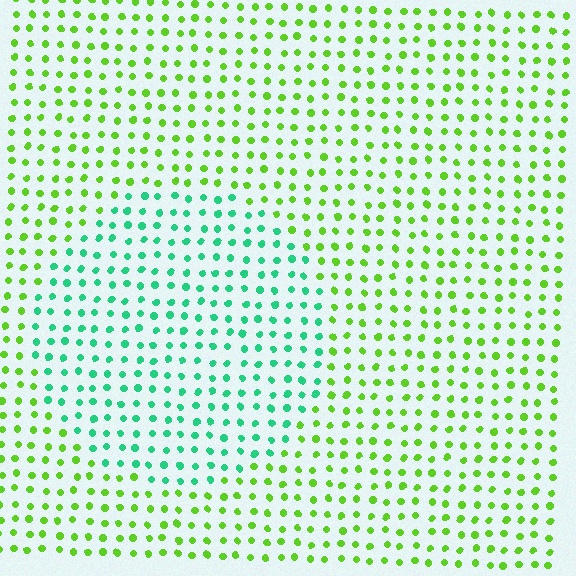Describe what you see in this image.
The image is filled with small lime elements in a uniform arrangement. A circle-shaped region is visible where the elements are tinted to a slightly different hue, forming a subtle color boundary.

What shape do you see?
I see a circle.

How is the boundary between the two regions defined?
The boundary is defined purely by a slight shift in hue (about 52 degrees). Spacing, size, and orientation are identical on both sides.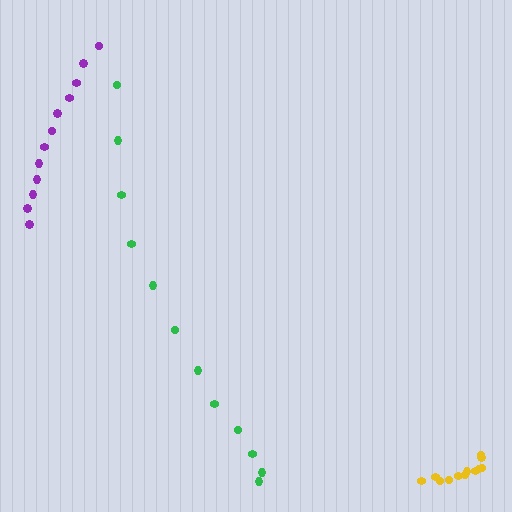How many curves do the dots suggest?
There are 3 distinct paths.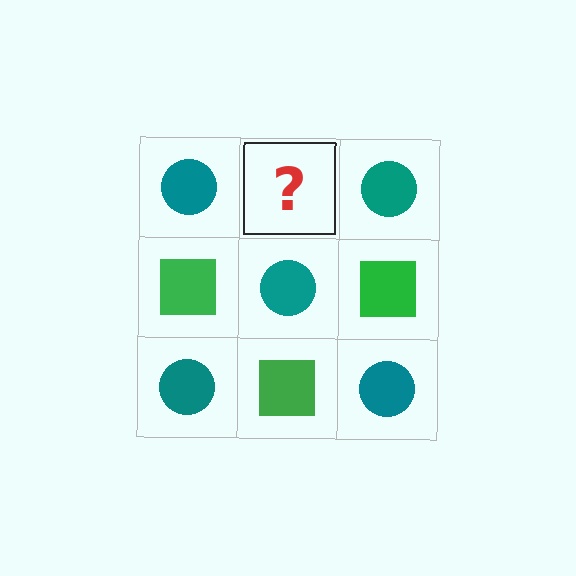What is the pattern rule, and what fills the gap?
The rule is that it alternates teal circle and green square in a checkerboard pattern. The gap should be filled with a green square.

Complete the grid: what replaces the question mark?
The question mark should be replaced with a green square.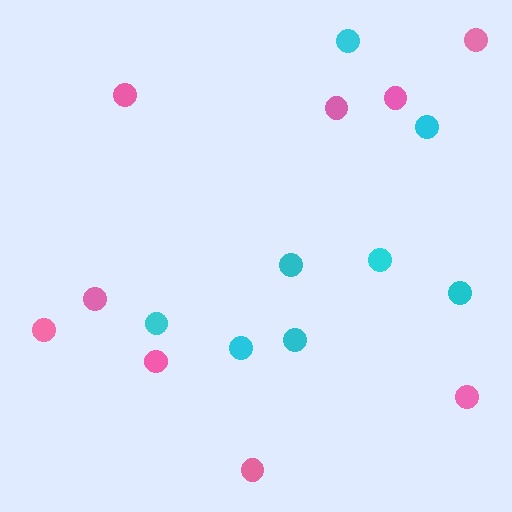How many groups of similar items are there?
There are 2 groups: one group of pink circles (9) and one group of cyan circles (8).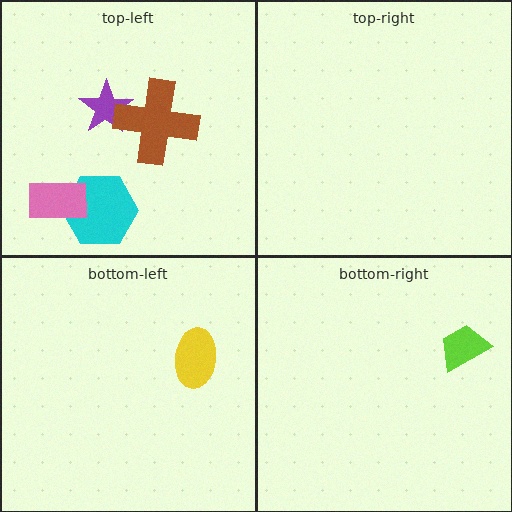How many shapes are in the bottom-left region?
1.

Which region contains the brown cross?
The top-left region.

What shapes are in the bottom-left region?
The yellow ellipse.